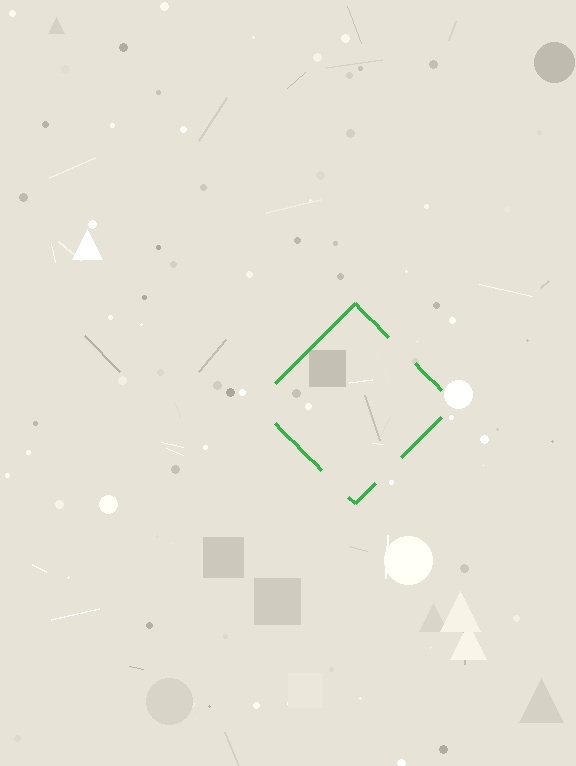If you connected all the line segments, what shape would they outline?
They would outline a diamond.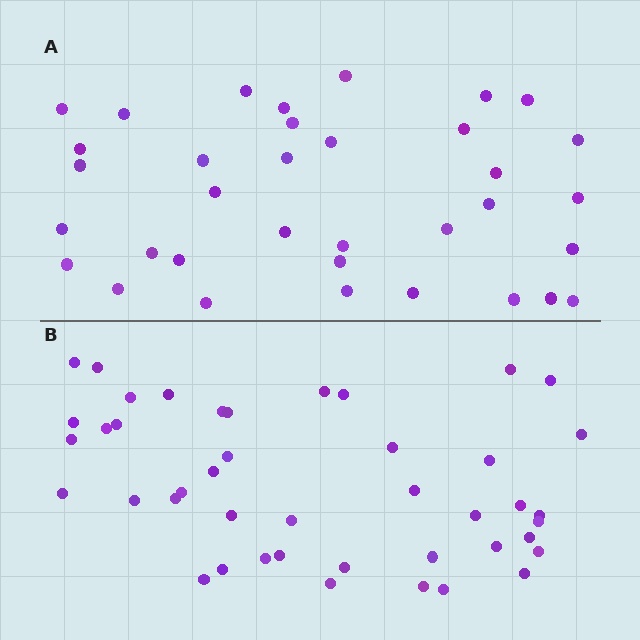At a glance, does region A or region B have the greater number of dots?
Region B (the bottom region) has more dots.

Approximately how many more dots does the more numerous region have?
Region B has roughly 8 or so more dots than region A.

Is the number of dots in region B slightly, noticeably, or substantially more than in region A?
Region B has only slightly more — the two regions are fairly close. The ratio is roughly 1.2 to 1.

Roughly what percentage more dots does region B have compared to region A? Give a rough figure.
About 25% more.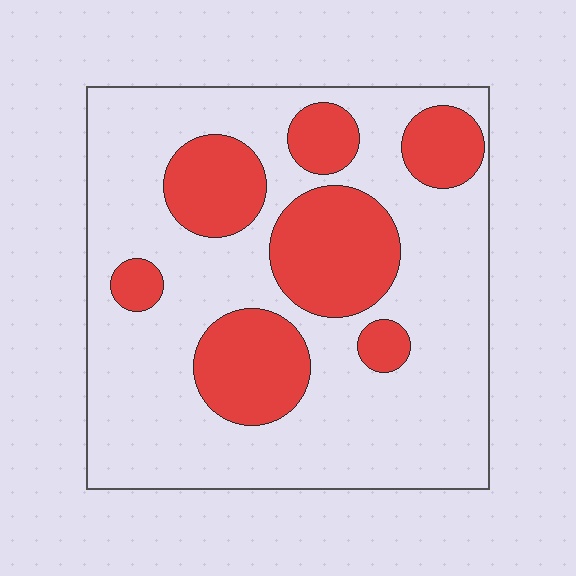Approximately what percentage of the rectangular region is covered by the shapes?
Approximately 30%.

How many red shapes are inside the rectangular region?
7.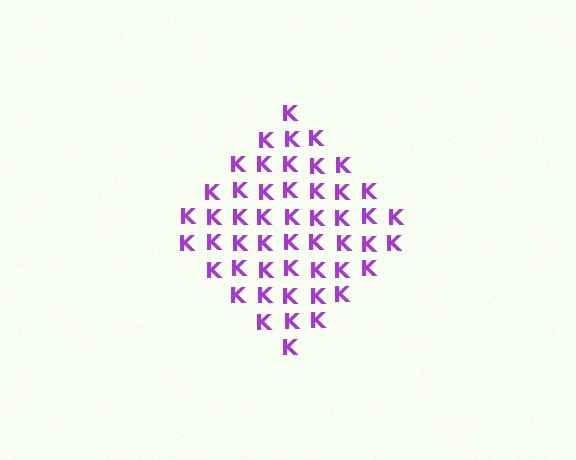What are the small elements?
The small elements are letter K's.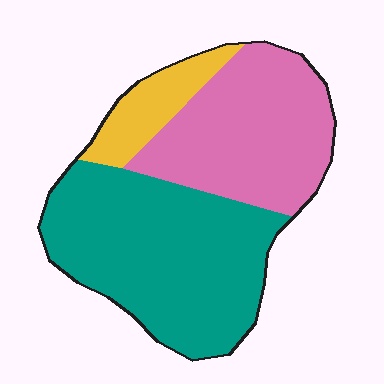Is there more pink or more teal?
Teal.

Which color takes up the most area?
Teal, at roughly 50%.